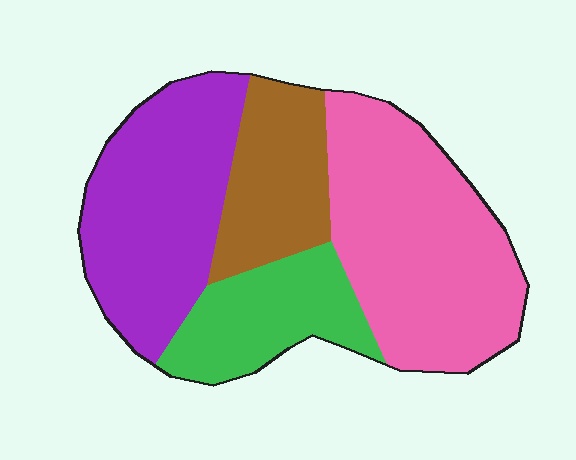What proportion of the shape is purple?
Purple takes up about one third (1/3) of the shape.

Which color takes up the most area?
Pink, at roughly 35%.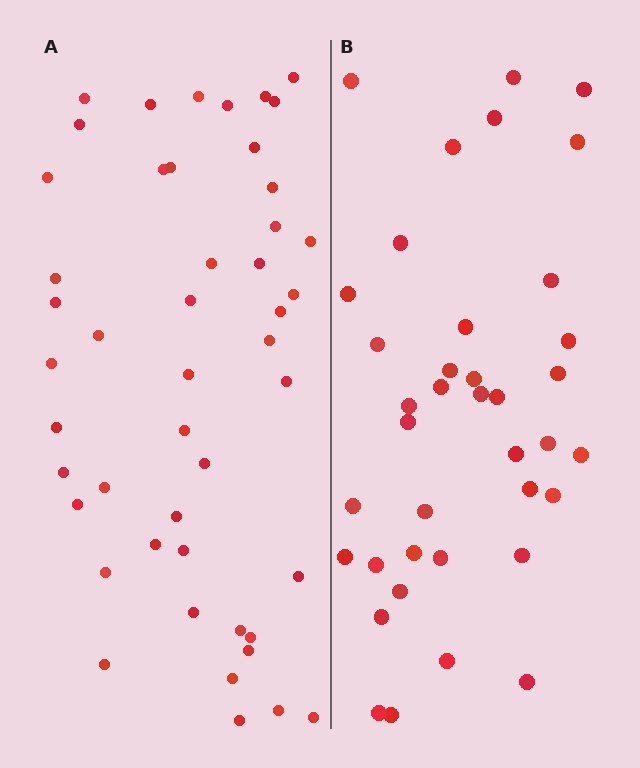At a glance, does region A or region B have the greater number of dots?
Region A (the left region) has more dots.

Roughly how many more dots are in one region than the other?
Region A has roughly 8 or so more dots than region B.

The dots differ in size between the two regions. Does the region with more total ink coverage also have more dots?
No. Region B has more total ink coverage because its dots are larger, but region A actually contains more individual dots. Total area can be misleading — the number of items is what matters here.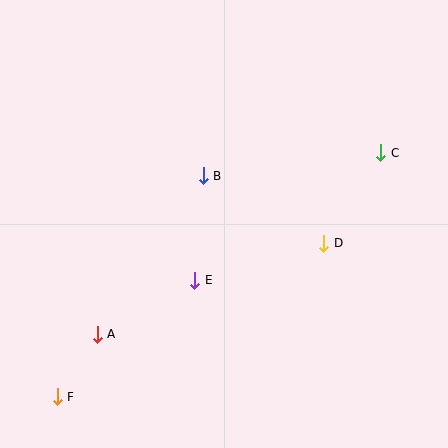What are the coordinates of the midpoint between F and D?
The midpoint between F and D is at (191, 320).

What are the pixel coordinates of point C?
Point C is at (381, 153).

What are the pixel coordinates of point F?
Point F is at (57, 397).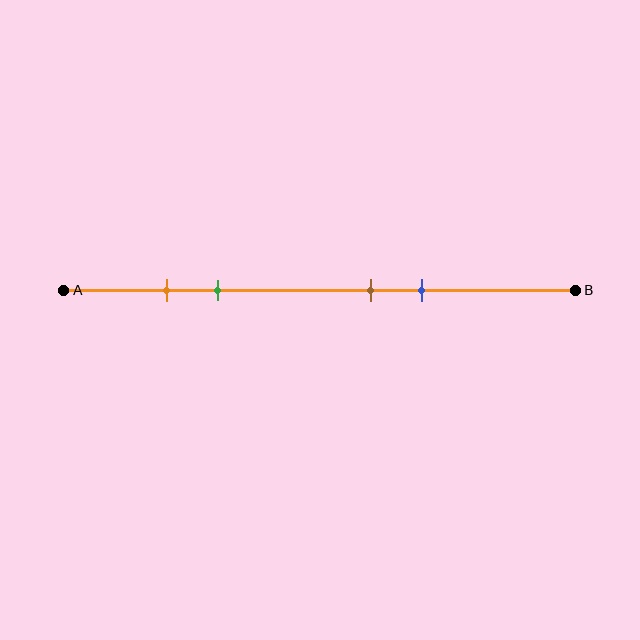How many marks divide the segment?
There are 4 marks dividing the segment.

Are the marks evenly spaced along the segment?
No, the marks are not evenly spaced.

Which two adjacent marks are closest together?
The orange and green marks are the closest adjacent pair.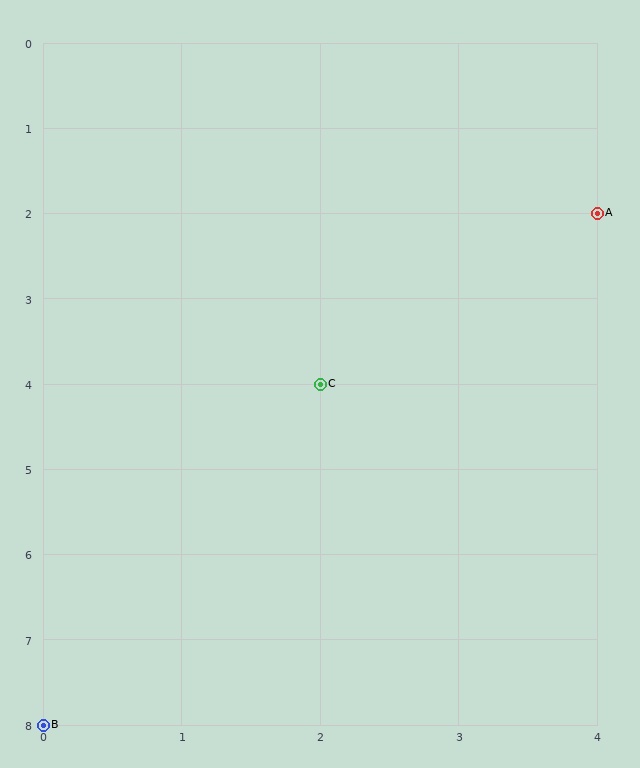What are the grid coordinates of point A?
Point A is at grid coordinates (4, 2).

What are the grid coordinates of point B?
Point B is at grid coordinates (0, 8).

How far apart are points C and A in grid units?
Points C and A are 2 columns and 2 rows apart (about 2.8 grid units diagonally).